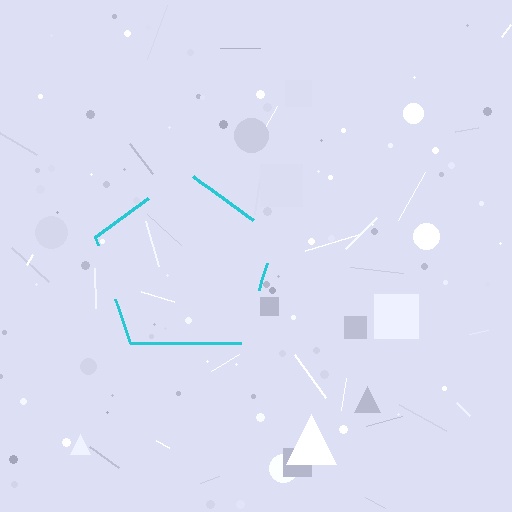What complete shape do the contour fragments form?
The contour fragments form a pentagon.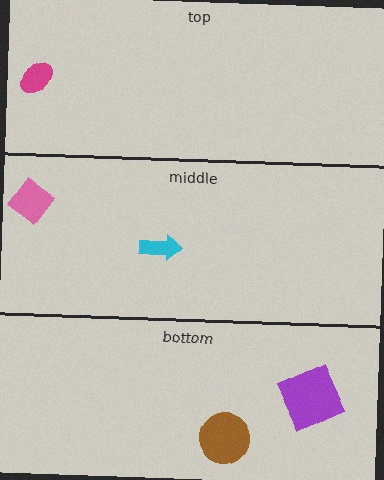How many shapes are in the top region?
1.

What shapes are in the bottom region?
The brown circle, the purple square.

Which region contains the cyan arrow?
The middle region.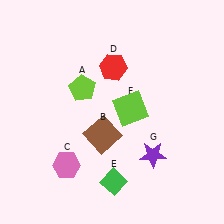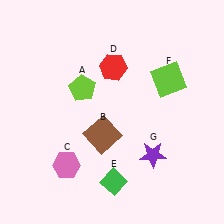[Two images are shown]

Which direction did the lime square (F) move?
The lime square (F) moved right.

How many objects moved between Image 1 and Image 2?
1 object moved between the two images.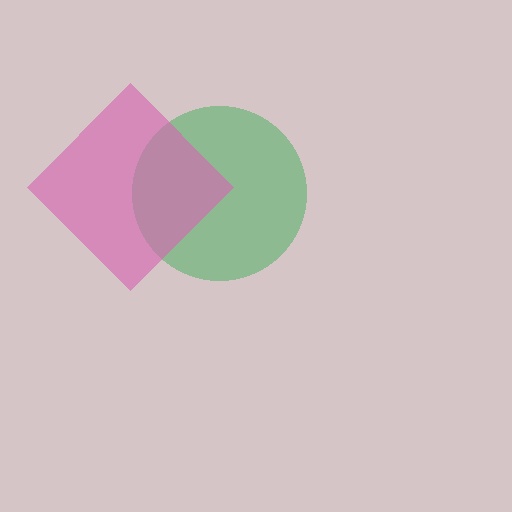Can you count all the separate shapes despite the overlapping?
Yes, there are 2 separate shapes.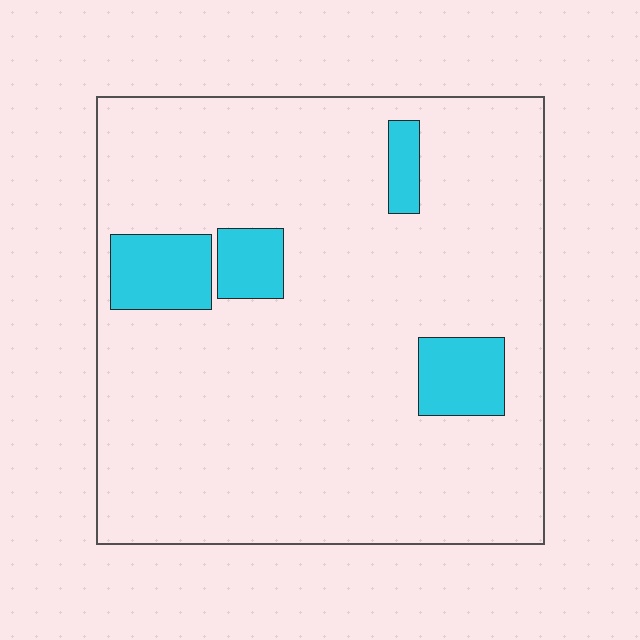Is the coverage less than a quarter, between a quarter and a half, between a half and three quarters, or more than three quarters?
Less than a quarter.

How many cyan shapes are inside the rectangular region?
4.